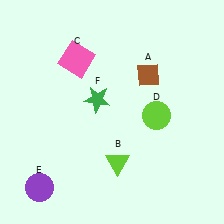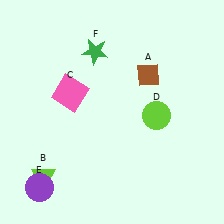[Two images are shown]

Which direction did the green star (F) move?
The green star (F) moved up.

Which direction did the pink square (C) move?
The pink square (C) moved down.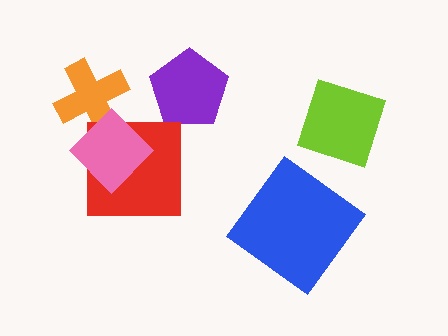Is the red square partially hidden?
Yes, it is partially covered by another shape.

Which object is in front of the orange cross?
The pink diamond is in front of the orange cross.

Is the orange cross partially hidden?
Yes, it is partially covered by another shape.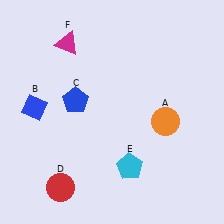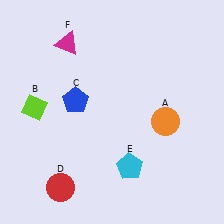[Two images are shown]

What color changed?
The diamond (B) changed from blue in Image 1 to lime in Image 2.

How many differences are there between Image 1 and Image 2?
There is 1 difference between the two images.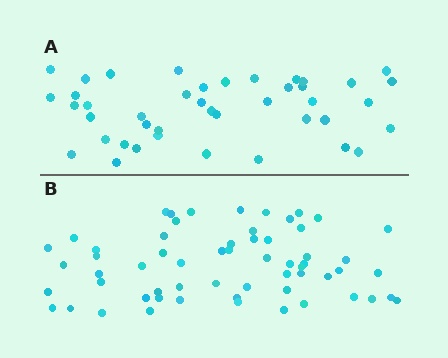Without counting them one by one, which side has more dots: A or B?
Region B (the bottom region) has more dots.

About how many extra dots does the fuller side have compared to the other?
Region B has approximately 20 more dots than region A.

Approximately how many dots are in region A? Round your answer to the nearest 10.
About 40 dots. (The exact count is 42, which rounds to 40.)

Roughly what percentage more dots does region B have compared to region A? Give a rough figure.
About 45% more.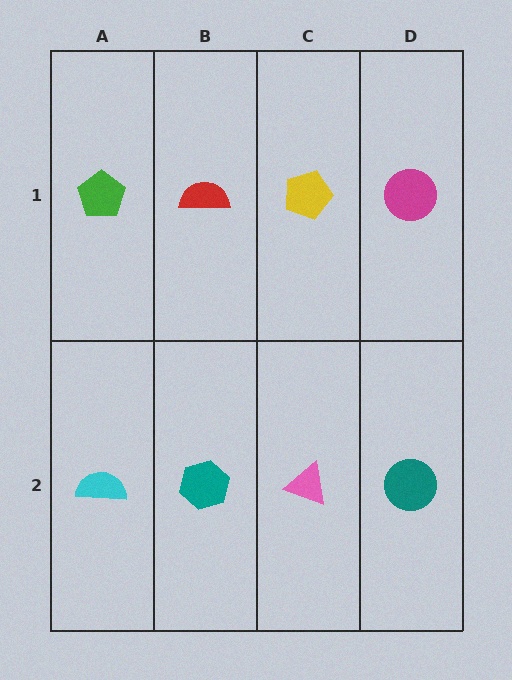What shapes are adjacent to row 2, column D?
A magenta circle (row 1, column D), a pink triangle (row 2, column C).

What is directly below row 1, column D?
A teal circle.